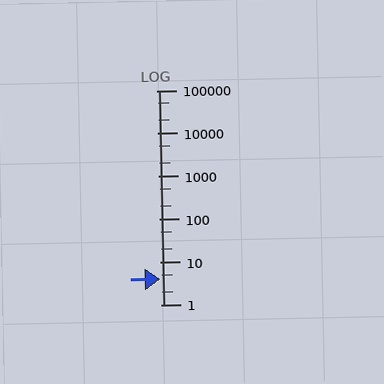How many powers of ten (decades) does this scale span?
The scale spans 5 decades, from 1 to 100000.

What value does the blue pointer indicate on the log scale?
The pointer indicates approximately 3.9.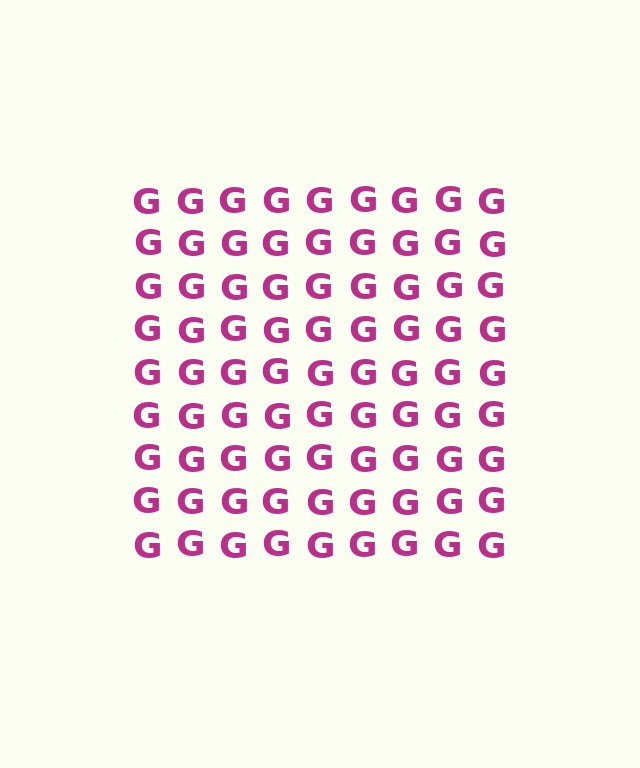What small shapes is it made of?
It is made of small letter G's.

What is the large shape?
The large shape is a square.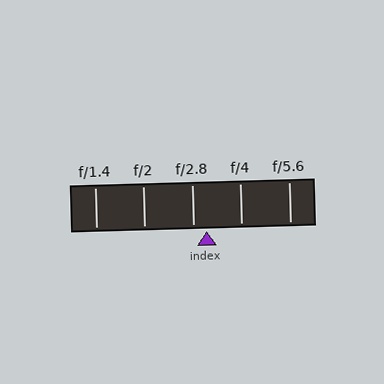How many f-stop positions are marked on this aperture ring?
There are 5 f-stop positions marked.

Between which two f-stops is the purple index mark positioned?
The index mark is between f/2.8 and f/4.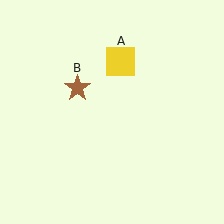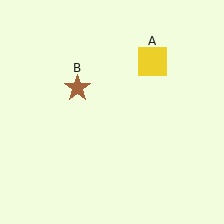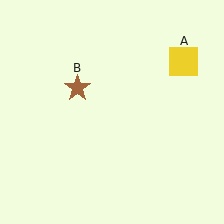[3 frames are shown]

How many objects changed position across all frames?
1 object changed position: yellow square (object A).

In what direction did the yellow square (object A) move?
The yellow square (object A) moved right.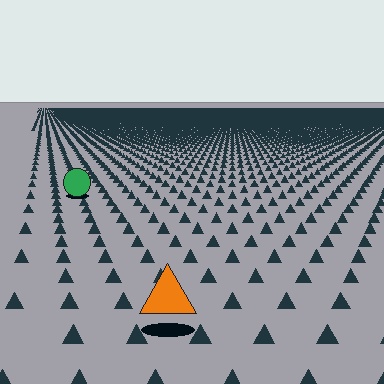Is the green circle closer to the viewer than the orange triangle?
No. The orange triangle is closer — you can tell from the texture gradient: the ground texture is coarser near it.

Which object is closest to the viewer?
The orange triangle is closest. The texture marks near it are larger and more spread out.